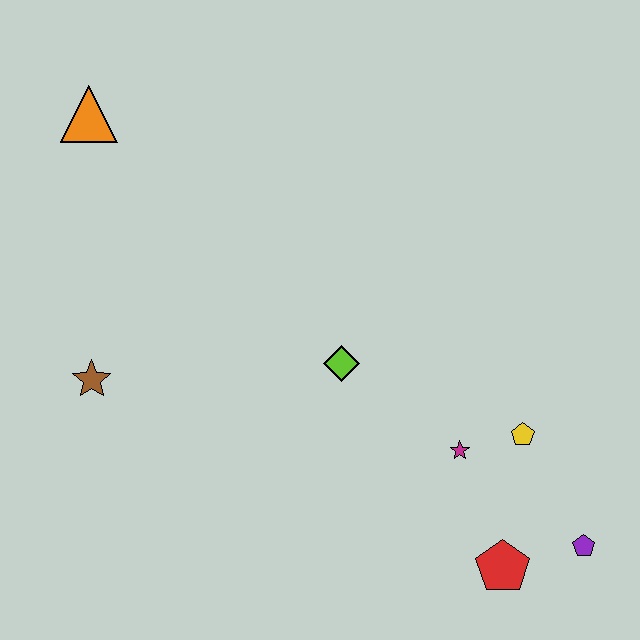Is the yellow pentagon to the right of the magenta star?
Yes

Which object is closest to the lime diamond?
The magenta star is closest to the lime diamond.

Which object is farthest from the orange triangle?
The purple pentagon is farthest from the orange triangle.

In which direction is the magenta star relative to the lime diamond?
The magenta star is to the right of the lime diamond.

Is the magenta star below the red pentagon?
No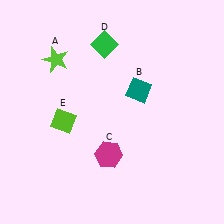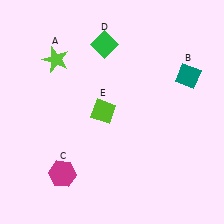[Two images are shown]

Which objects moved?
The objects that moved are: the teal diamond (B), the magenta hexagon (C), the lime diamond (E).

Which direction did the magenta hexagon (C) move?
The magenta hexagon (C) moved left.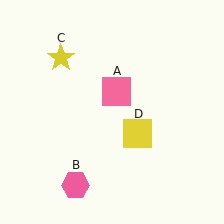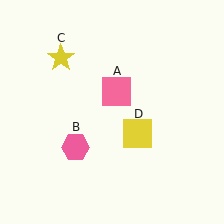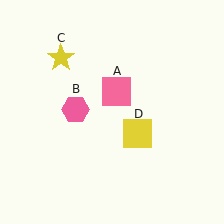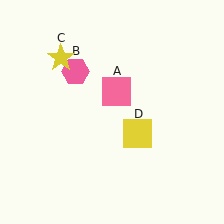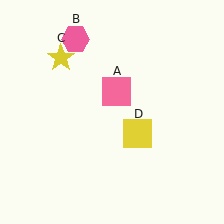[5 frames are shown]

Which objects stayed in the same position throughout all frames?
Pink square (object A) and yellow star (object C) and yellow square (object D) remained stationary.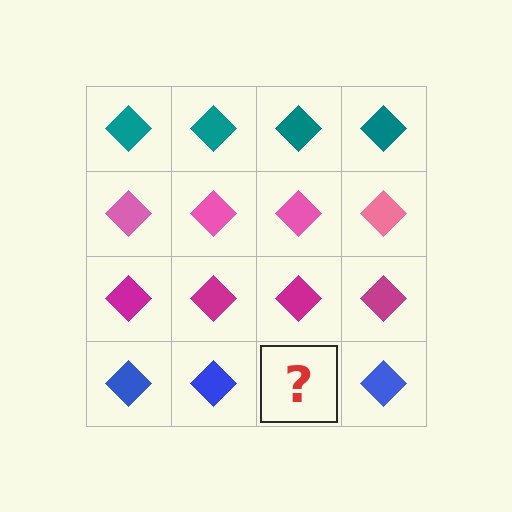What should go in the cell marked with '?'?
The missing cell should contain a blue diamond.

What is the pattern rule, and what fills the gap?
The rule is that each row has a consistent color. The gap should be filled with a blue diamond.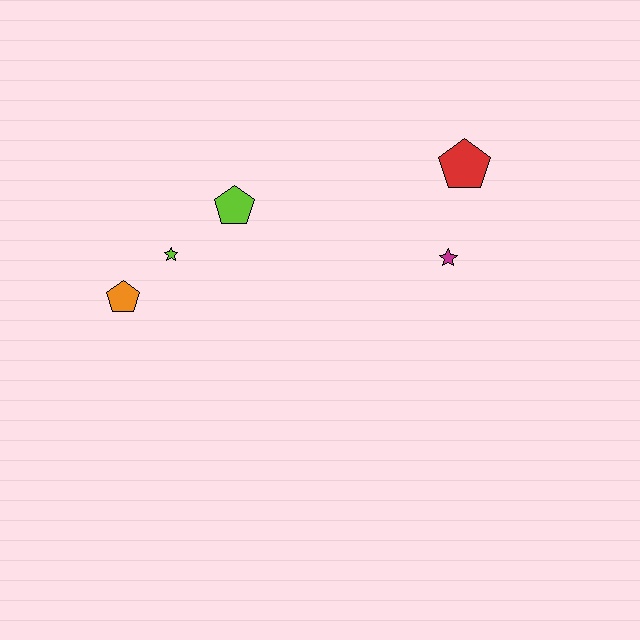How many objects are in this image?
There are 5 objects.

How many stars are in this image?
There are 2 stars.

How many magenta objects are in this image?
There is 1 magenta object.